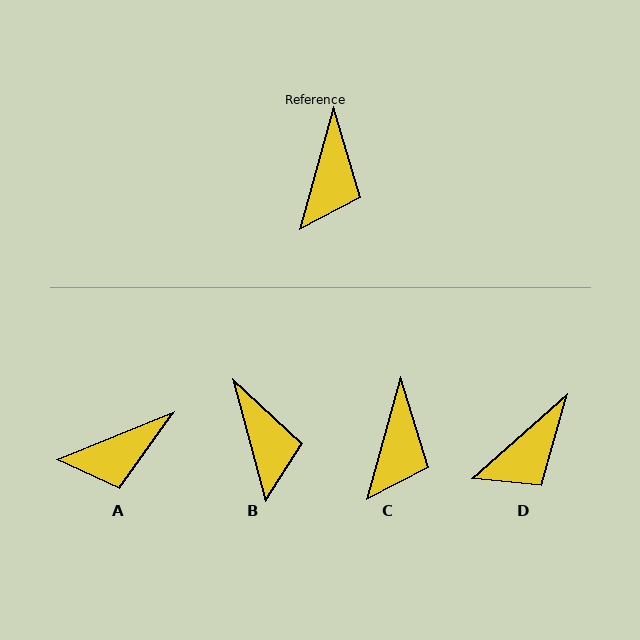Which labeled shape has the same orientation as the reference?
C.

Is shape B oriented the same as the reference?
No, it is off by about 30 degrees.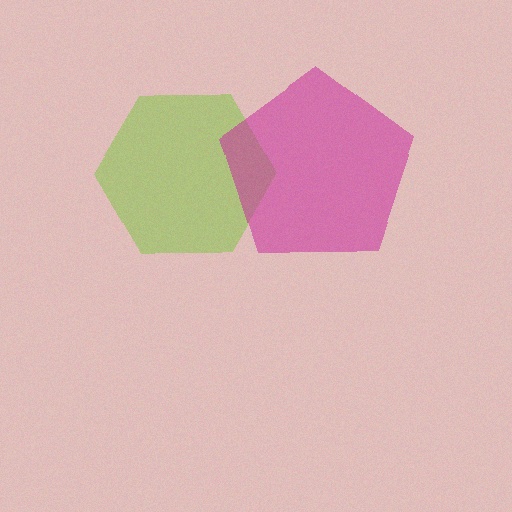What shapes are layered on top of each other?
The layered shapes are: a lime hexagon, a magenta pentagon.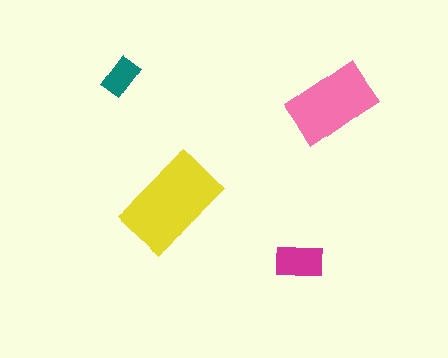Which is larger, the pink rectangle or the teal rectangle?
The pink one.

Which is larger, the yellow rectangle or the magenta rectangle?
The yellow one.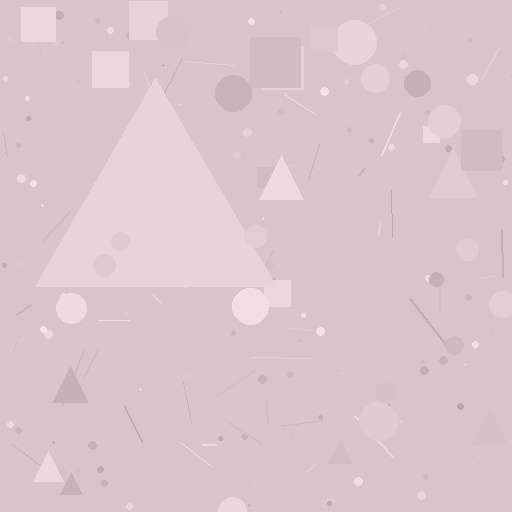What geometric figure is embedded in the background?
A triangle is embedded in the background.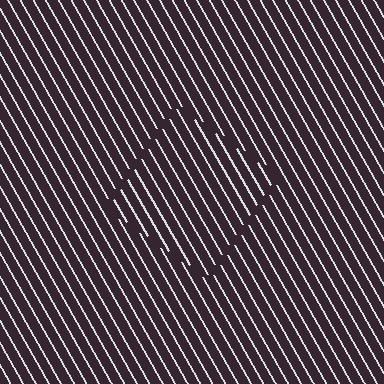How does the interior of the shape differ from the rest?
The interior of the shape contains the same grating, shifted by half a period — the contour is defined by the phase discontinuity where line-ends from the inner and outer gratings abut.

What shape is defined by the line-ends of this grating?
An illusory square. The interior of the shape contains the same grating, shifted by half a period — the contour is defined by the phase discontinuity where line-ends from the inner and outer gratings abut.